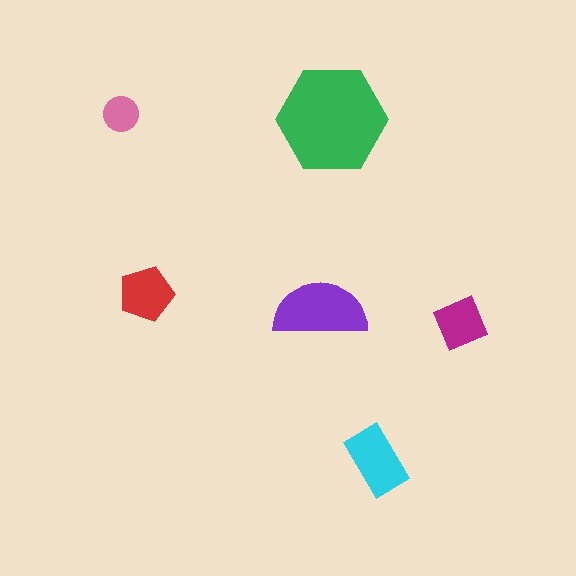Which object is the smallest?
The pink circle.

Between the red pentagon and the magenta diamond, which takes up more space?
The red pentagon.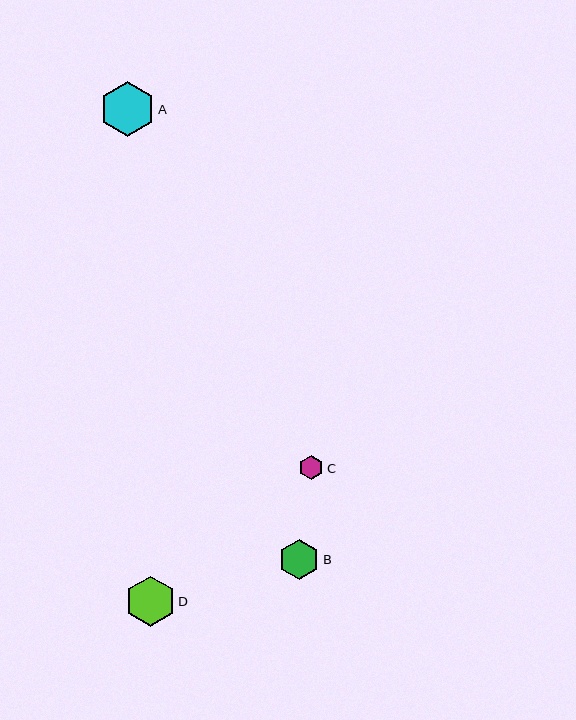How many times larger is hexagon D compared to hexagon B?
Hexagon D is approximately 1.2 times the size of hexagon B.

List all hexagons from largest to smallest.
From largest to smallest: A, D, B, C.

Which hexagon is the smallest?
Hexagon C is the smallest with a size of approximately 24 pixels.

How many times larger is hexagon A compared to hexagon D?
Hexagon A is approximately 1.1 times the size of hexagon D.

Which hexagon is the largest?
Hexagon A is the largest with a size of approximately 55 pixels.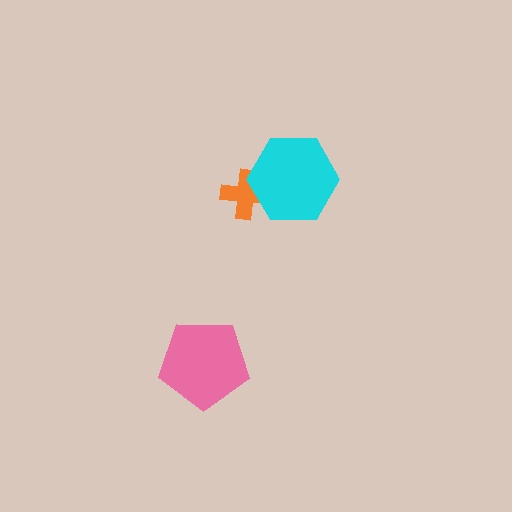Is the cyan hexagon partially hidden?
No, no other shape covers it.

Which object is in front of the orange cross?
The cyan hexagon is in front of the orange cross.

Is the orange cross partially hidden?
Yes, it is partially covered by another shape.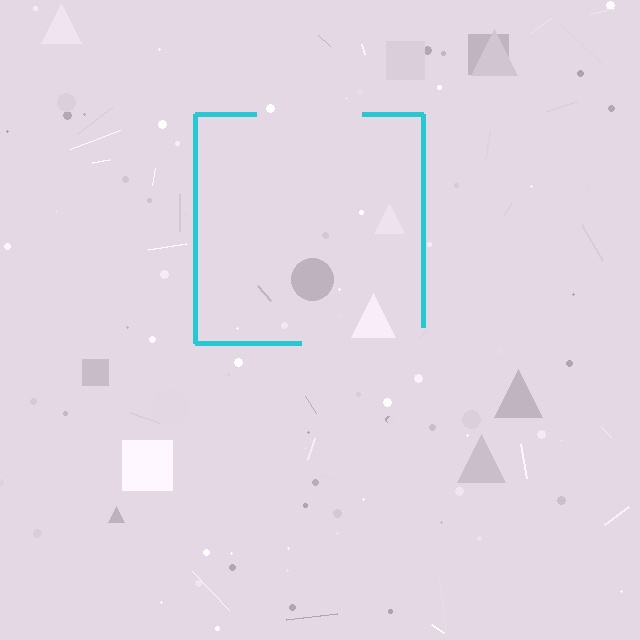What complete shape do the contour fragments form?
The contour fragments form a square.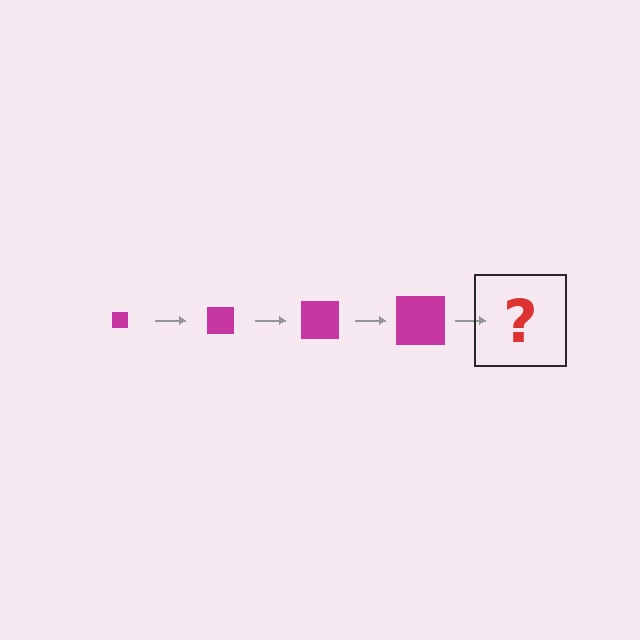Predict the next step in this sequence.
The next step is a magenta square, larger than the previous one.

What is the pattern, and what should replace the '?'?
The pattern is that the square gets progressively larger each step. The '?' should be a magenta square, larger than the previous one.